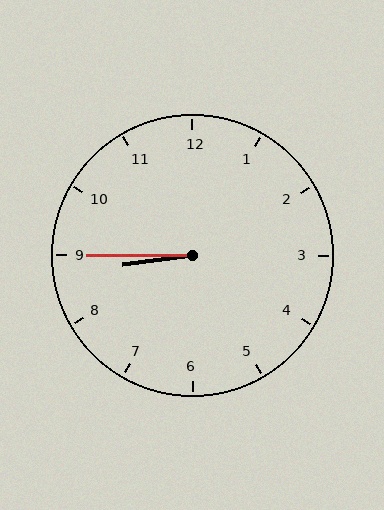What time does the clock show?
8:45.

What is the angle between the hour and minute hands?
Approximately 8 degrees.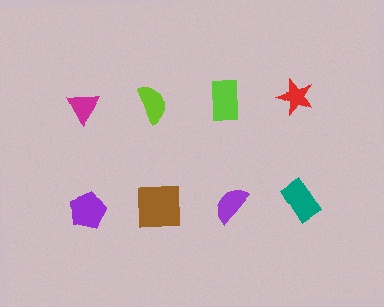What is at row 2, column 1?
A purple pentagon.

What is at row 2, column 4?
A teal rectangle.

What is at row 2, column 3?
A purple semicircle.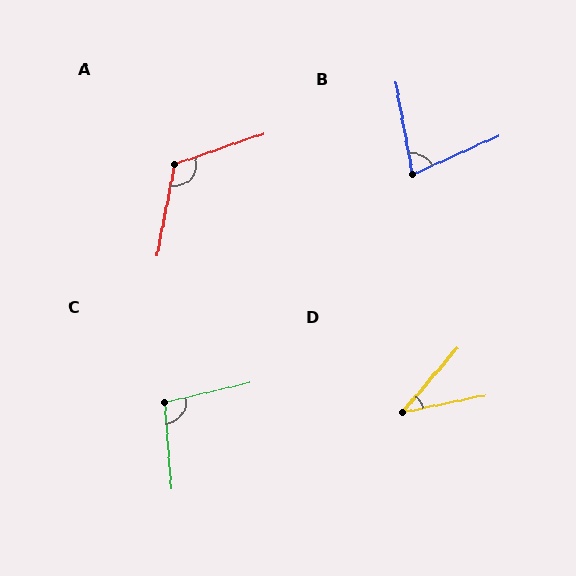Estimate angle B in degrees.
Approximately 76 degrees.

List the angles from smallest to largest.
D (38°), B (76°), C (99°), A (120°).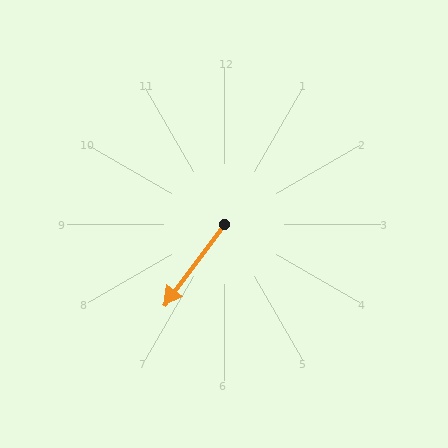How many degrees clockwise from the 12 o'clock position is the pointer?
Approximately 216 degrees.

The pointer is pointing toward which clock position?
Roughly 7 o'clock.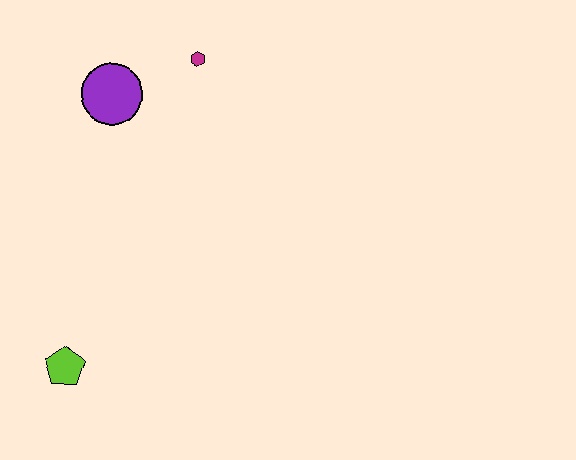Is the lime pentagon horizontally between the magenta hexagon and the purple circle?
No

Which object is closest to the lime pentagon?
The purple circle is closest to the lime pentagon.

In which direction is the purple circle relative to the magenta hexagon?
The purple circle is to the left of the magenta hexagon.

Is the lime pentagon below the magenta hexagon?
Yes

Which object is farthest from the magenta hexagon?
The lime pentagon is farthest from the magenta hexagon.